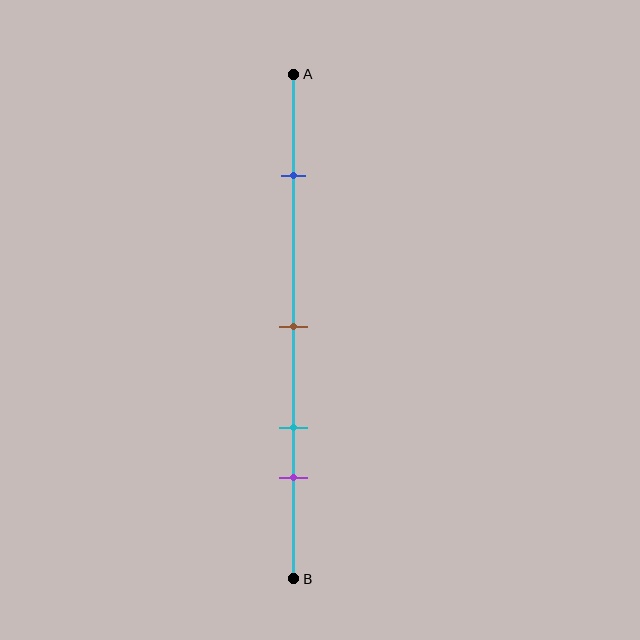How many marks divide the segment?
There are 4 marks dividing the segment.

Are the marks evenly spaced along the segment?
No, the marks are not evenly spaced.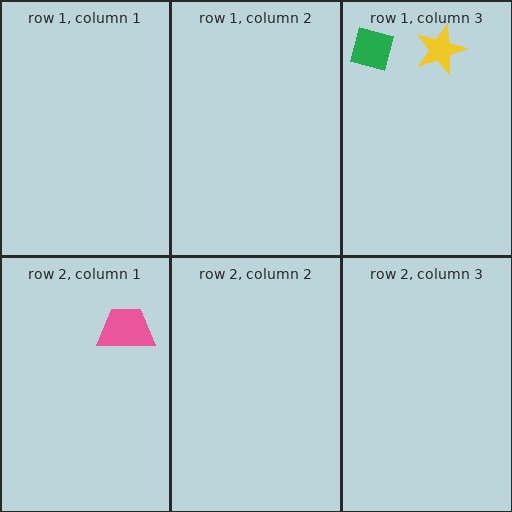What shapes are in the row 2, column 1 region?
The pink trapezoid.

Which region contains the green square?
The row 1, column 3 region.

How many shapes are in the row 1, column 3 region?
2.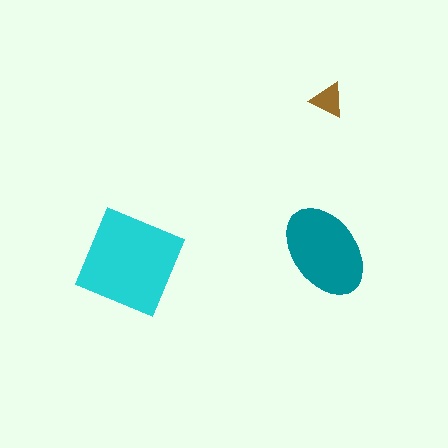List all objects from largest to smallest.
The cyan diamond, the teal ellipse, the brown triangle.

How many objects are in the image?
There are 3 objects in the image.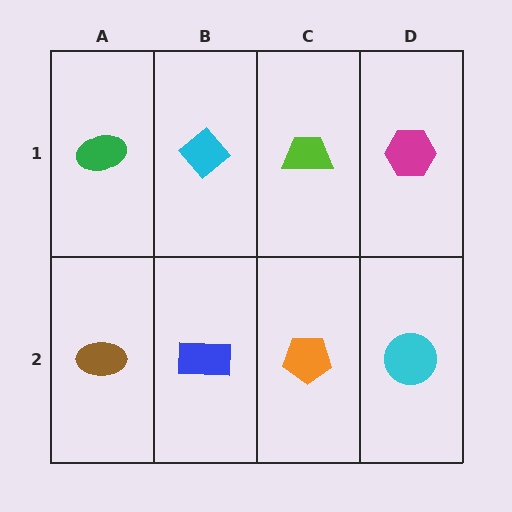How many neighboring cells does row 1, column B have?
3.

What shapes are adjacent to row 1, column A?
A brown ellipse (row 2, column A), a cyan diamond (row 1, column B).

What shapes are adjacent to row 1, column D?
A cyan circle (row 2, column D), a lime trapezoid (row 1, column C).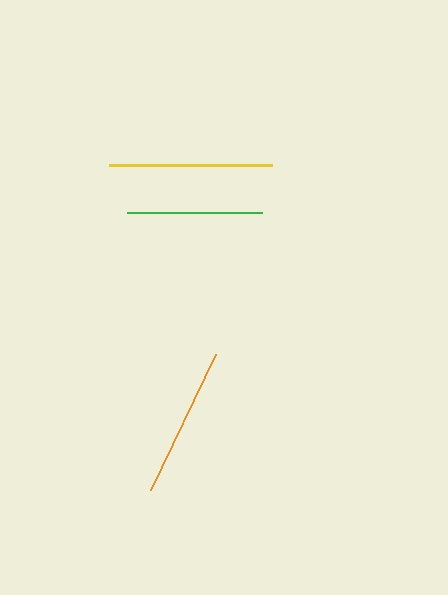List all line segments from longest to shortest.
From longest to shortest: yellow, orange, green.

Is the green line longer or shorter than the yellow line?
The yellow line is longer than the green line.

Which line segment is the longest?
The yellow line is the longest at approximately 163 pixels.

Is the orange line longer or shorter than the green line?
The orange line is longer than the green line.